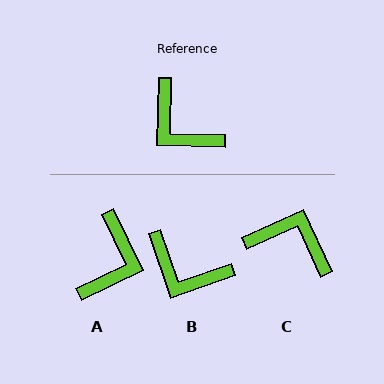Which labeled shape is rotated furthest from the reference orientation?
C, about 154 degrees away.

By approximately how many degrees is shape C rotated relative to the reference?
Approximately 154 degrees clockwise.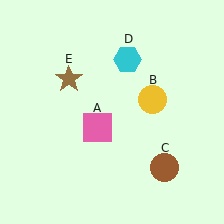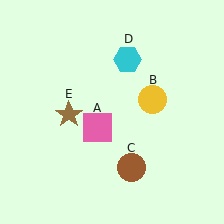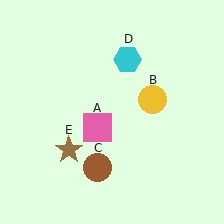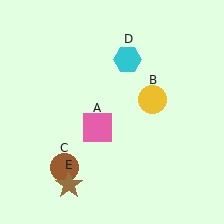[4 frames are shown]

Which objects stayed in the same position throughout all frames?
Pink square (object A) and yellow circle (object B) and cyan hexagon (object D) remained stationary.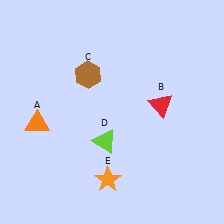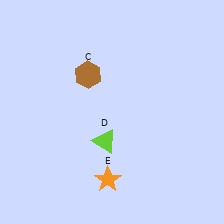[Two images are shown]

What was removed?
The red triangle (B), the orange triangle (A) were removed in Image 2.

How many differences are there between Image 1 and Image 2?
There are 2 differences between the two images.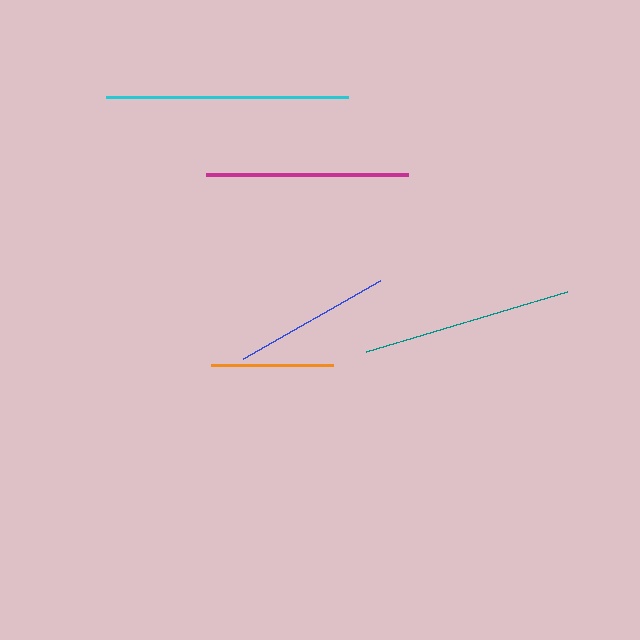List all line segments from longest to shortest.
From longest to shortest: cyan, teal, magenta, blue, orange.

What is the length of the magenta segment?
The magenta segment is approximately 202 pixels long.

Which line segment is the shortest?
The orange line is the shortest at approximately 122 pixels.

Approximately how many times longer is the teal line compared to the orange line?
The teal line is approximately 1.7 times the length of the orange line.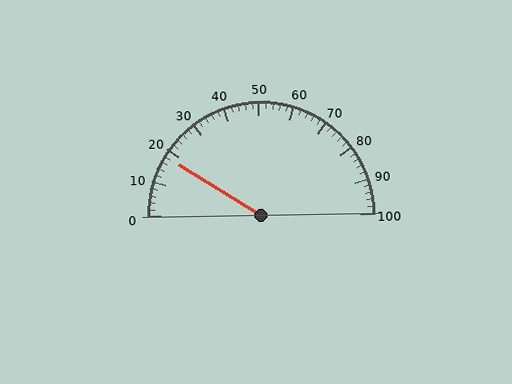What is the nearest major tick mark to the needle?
The nearest major tick mark is 20.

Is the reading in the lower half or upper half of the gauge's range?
The reading is in the lower half of the range (0 to 100).